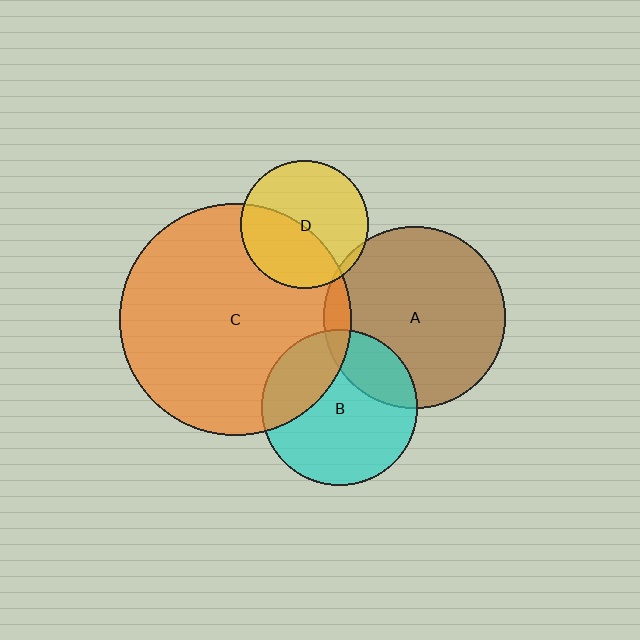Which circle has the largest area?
Circle C (orange).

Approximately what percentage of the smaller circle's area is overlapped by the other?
Approximately 5%.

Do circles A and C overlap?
Yes.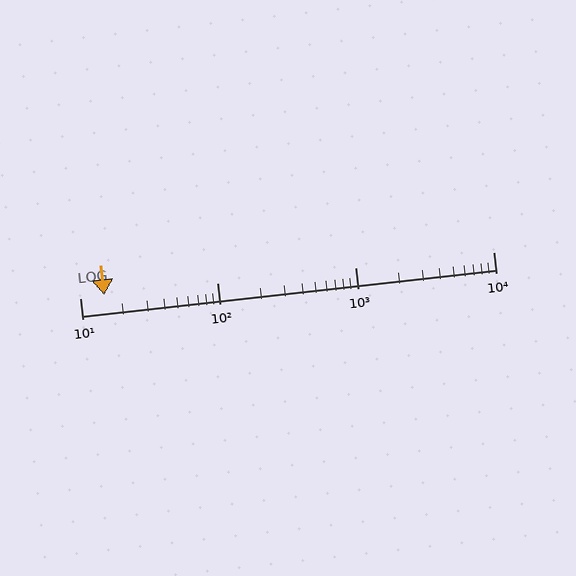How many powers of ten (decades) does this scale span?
The scale spans 3 decades, from 10 to 10000.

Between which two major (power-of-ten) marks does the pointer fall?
The pointer is between 10 and 100.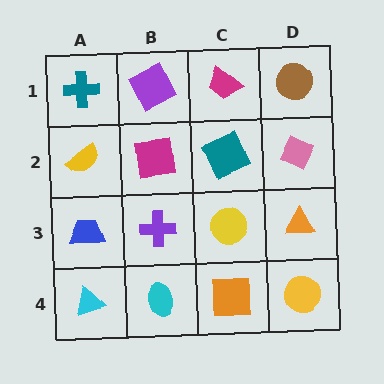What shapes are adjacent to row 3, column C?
A teal square (row 2, column C), an orange square (row 4, column C), a purple cross (row 3, column B), an orange triangle (row 3, column D).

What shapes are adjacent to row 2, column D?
A brown circle (row 1, column D), an orange triangle (row 3, column D), a teal square (row 2, column C).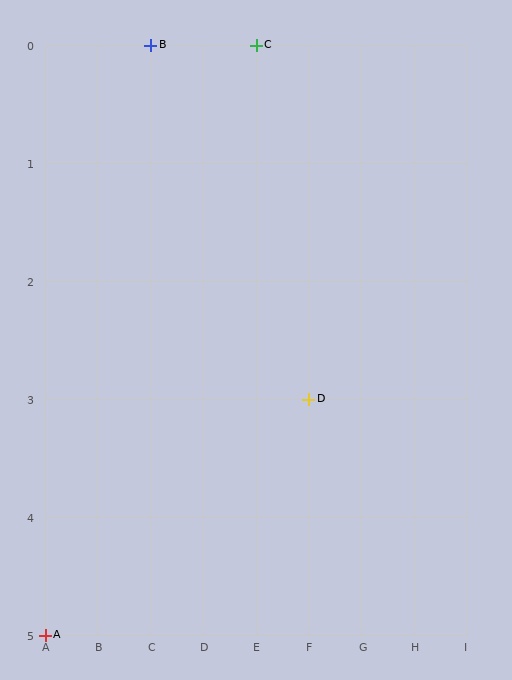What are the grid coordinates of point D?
Point D is at grid coordinates (F, 3).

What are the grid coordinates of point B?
Point B is at grid coordinates (C, 0).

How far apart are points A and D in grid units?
Points A and D are 5 columns and 2 rows apart (about 5.4 grid units diagonally).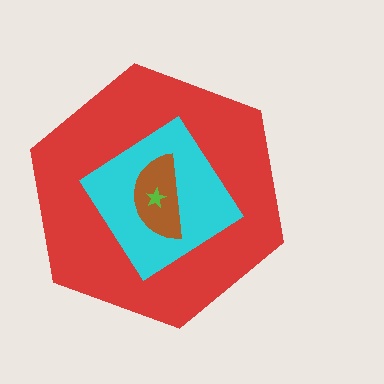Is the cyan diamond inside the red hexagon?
Yes.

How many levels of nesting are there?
4.